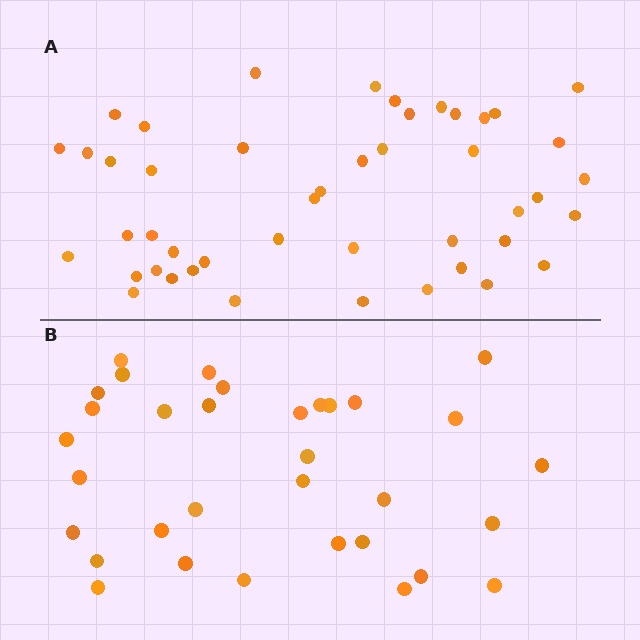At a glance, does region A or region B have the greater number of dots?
Region A (the top region) has more dots.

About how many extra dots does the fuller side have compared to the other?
Region A has approximately 15 more dots than region B.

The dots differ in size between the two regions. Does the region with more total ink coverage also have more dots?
No. Region B has more total ink coverage because its dots are larger, but region A actually contains more individual dots. Total area can be misleading — the number of items is what matters here.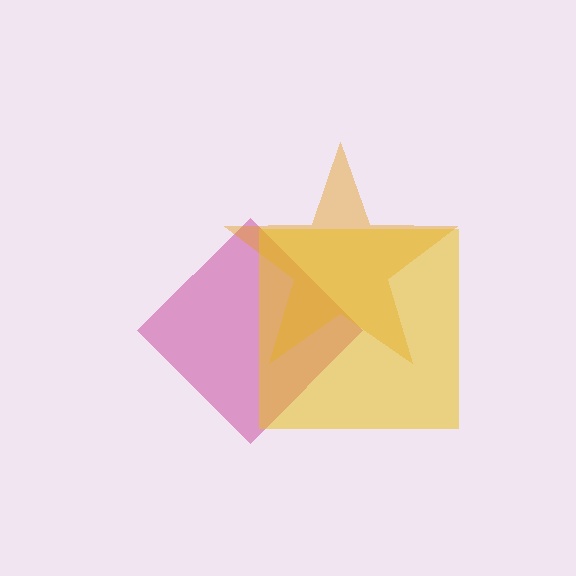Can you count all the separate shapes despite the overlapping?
Yes, there are 3 separate shapes.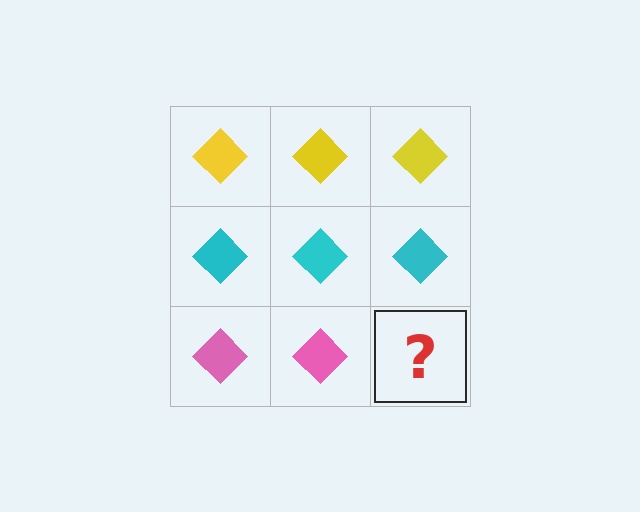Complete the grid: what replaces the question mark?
The question mark should be replaced with a pink diamond.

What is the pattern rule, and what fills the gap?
The rule is that each row has a consistent color. The gap should be filled with a pink diamond.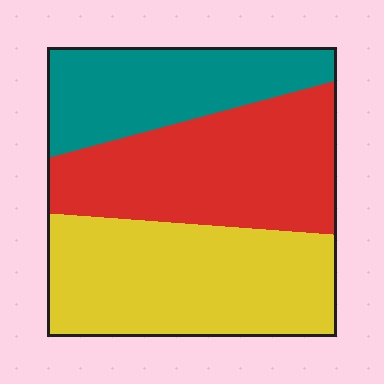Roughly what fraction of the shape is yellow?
Yellow takes up about two fifths (2/5) of the shape.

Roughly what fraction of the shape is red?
Red takes up about three eighths (3/8) of the shape.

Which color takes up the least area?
Teal, at roughly 25%.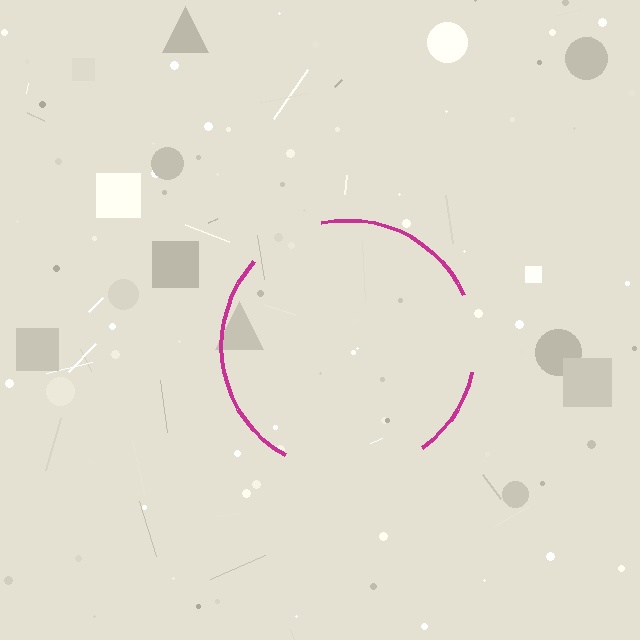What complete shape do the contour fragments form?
The contour fragments form a circle.